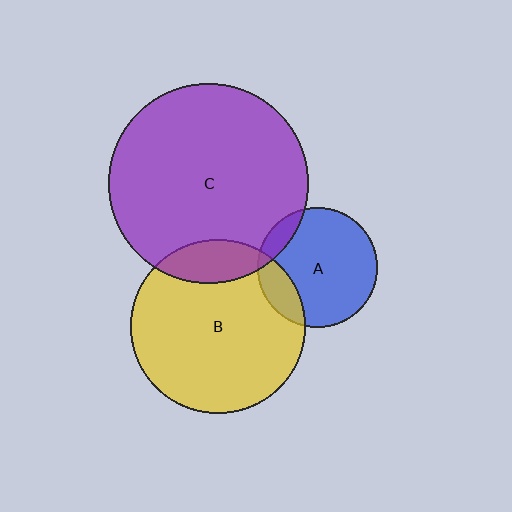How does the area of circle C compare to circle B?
Approximately 1.3 times.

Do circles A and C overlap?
Yes.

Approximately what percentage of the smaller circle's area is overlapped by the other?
Approximately 10%.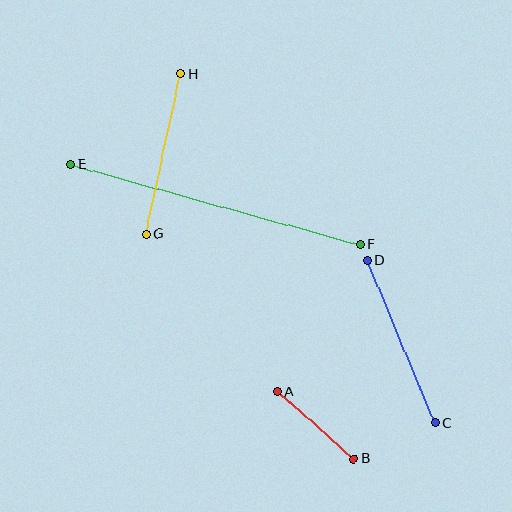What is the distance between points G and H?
The distance is approximately 164 pixels.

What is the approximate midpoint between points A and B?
The midpoint is at approximately (316, 425) pixels.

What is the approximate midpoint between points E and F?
The midpoint is at approximately (215, 204) pixels.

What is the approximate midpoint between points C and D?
The midpoint is at approximately (401, 342) pixels.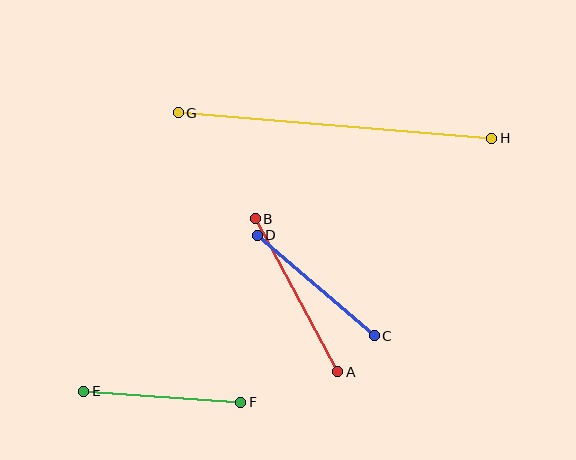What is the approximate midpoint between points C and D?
The midpoint is at approximately (316, 285) pixels.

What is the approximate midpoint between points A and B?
The midpoint is at approximately (297, 295) pixels.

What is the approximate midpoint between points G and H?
The midpoint is at approximately (335, 125) pixels.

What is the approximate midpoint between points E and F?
The midpoint is at approximately (162, 397) pixels.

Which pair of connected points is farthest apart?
Points G and H are farthest apart.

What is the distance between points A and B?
The distance is approximately 174 pixels.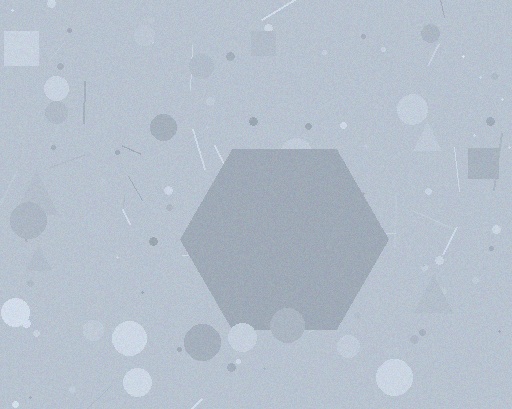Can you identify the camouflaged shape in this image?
The camouflaged shape is a hexagon.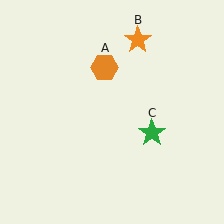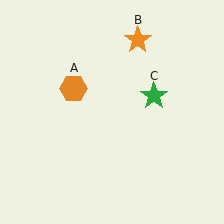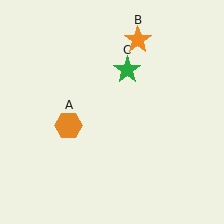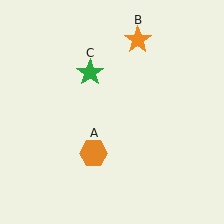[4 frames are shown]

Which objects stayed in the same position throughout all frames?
Orange star (object B) remained stationary.